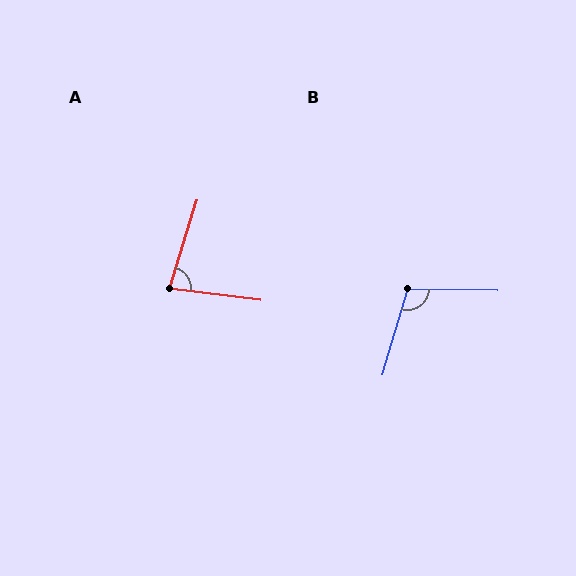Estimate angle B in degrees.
Approximately 105 degrees.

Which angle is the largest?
B, at approximately 105 degrees.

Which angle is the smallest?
A, at approximately 80 degrees.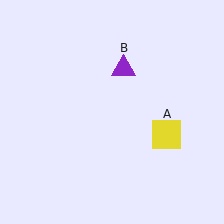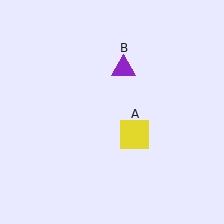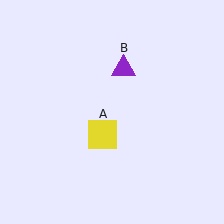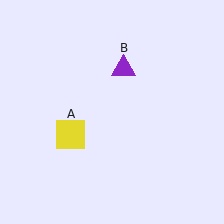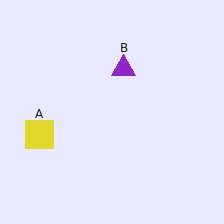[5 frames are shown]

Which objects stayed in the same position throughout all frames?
Purple triangle (object B) remained stationary.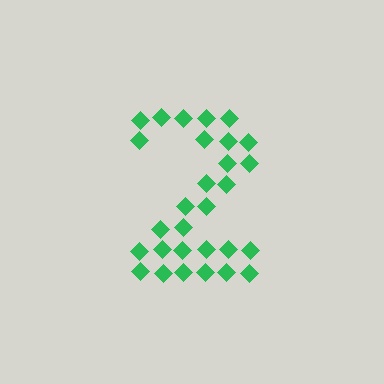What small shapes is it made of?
It is made of small diamonds.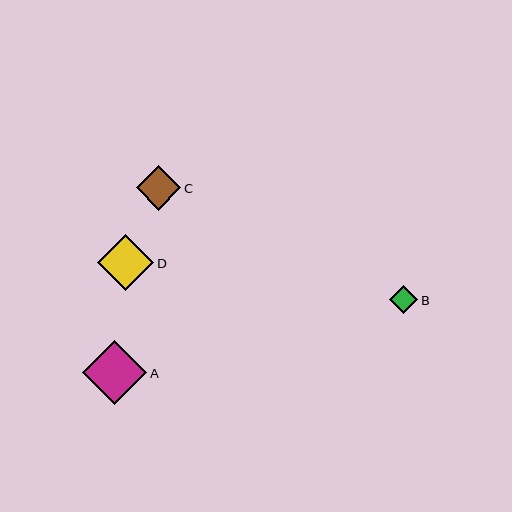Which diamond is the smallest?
Diamond B is the smallest with a size of approximately 28 pixels.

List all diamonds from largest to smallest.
From largest to smallest: A, D, C, B.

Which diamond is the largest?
Diamond A is the largest with a size of approximately 64 pixels.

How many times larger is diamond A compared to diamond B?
Diamond A is approximately 2.3 times the size of diamond B.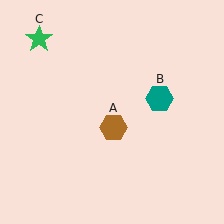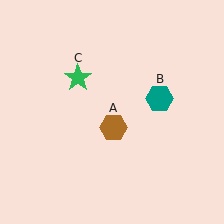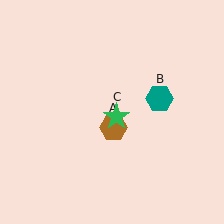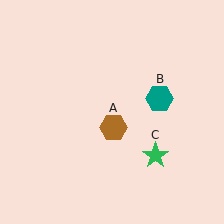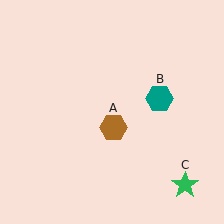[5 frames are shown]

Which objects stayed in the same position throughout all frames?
Brown hexagon (object A) and teal hexagon (object B) remained stationary.